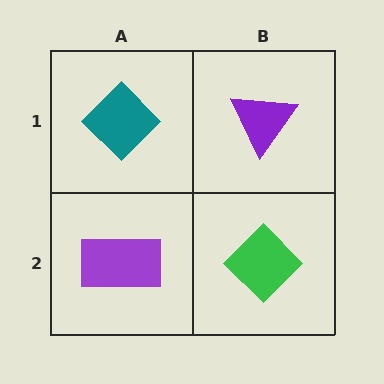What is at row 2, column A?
A purple rectangle.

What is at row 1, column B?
A purple triangle.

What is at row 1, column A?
A teal diamond.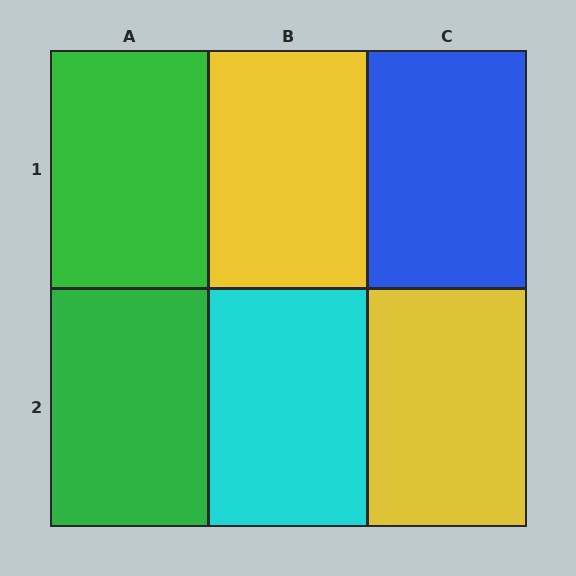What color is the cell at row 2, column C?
Yellow.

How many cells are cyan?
1 cell is cyan.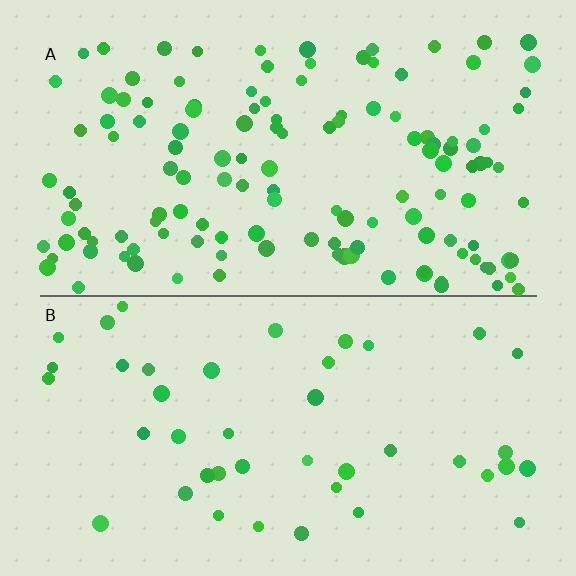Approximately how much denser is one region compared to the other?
Approximately 3.1× — region A over region B.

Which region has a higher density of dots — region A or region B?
A (the top).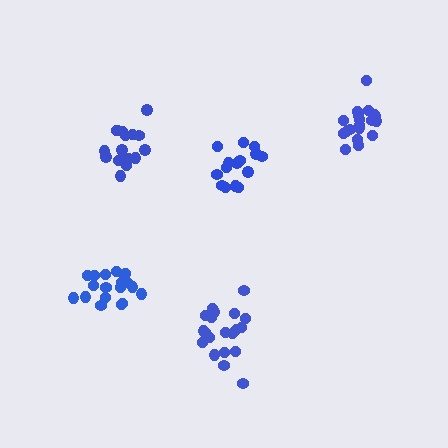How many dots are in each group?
Group 1: 20 dots, Group 2: 19 dots, Group 3: 17 dots, Group 4: 16 dots, Group 5: 19 dots (91 total).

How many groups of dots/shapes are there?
There are 5 groups.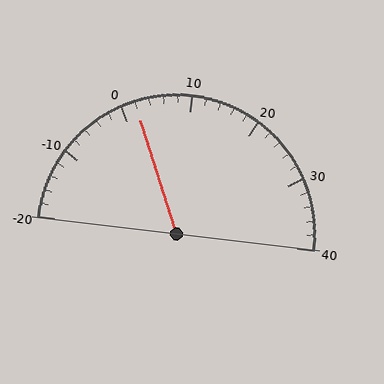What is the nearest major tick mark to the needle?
The nearest major tick mark is 0.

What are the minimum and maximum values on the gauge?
The gauge ranges from -20 to 40.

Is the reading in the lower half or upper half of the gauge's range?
The reading is in the lower half of the range (-20 to 40).